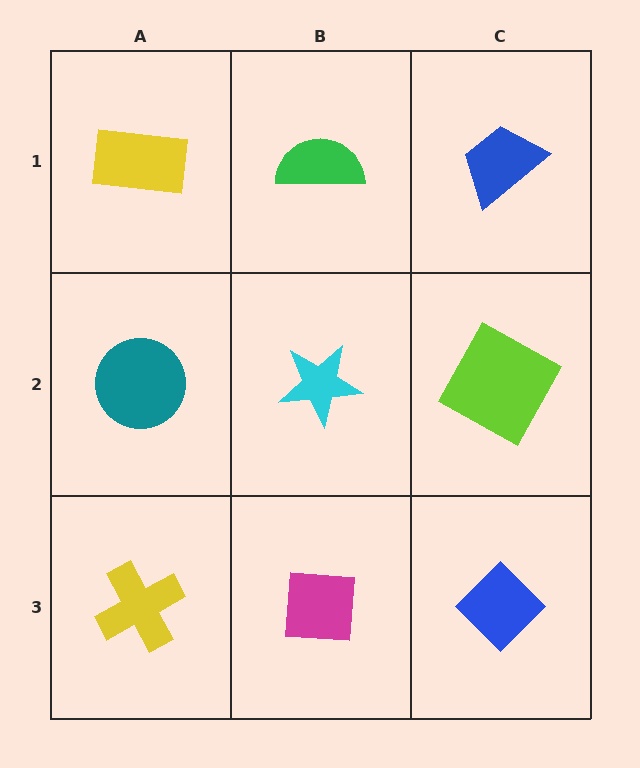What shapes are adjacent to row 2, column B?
A green semicircle (row 1, column B), a magenta square (row 3, column B), a teal circle (row 2, column A), a lime square (row 2, column C).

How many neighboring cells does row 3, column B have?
3.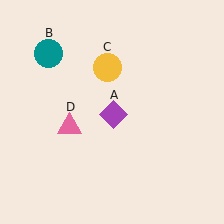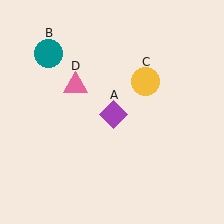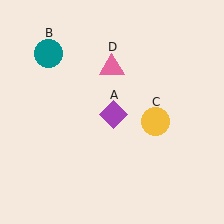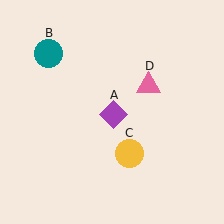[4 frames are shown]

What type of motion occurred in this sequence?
The yellow circle (object C), pink triangle (object D) rotated clockwise around the center of the scene.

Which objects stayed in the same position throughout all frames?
Purple diamond (object A) and teal circle (object B) remained stationary.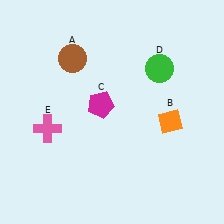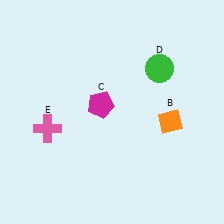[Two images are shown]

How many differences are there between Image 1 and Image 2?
There is 1 difference between the two images.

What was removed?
The brown circle (A) was removed in Image 2.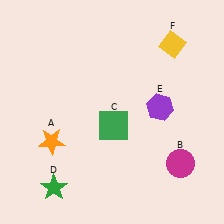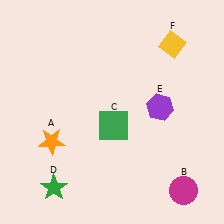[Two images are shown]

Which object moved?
The magenta circle (B) moved down.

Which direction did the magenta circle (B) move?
The magenta circle (B) moved down.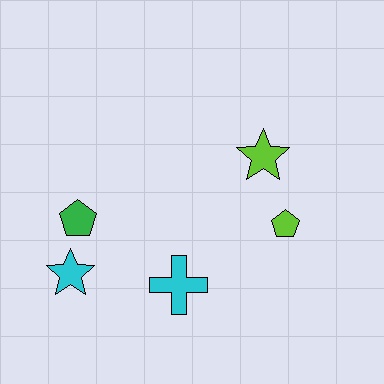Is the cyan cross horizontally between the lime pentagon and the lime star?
No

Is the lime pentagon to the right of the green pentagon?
Yes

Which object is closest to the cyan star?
The green pentagon is closest to the cyan star.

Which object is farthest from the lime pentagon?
The cyan star is farthest from the lime pentagon.